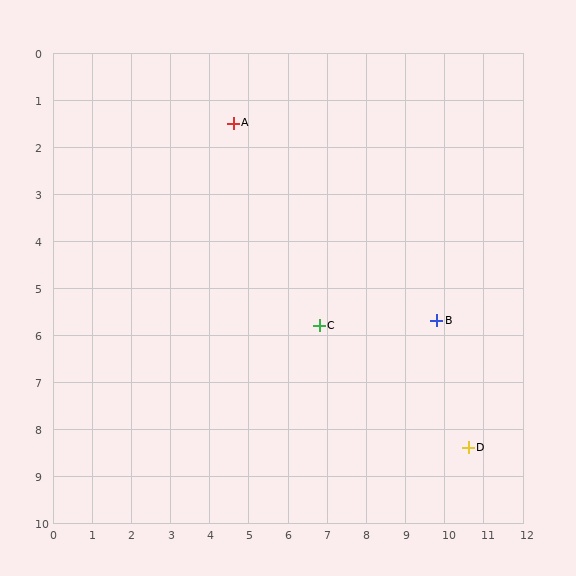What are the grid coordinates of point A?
Point A is at approximately (4.6, 1.5).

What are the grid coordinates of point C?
Point C is at approximately (6.8, 5.8).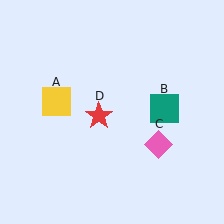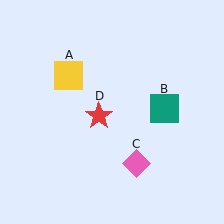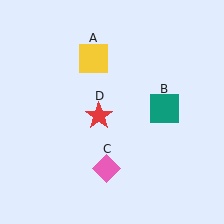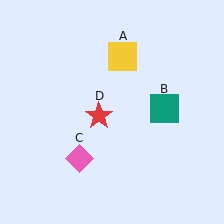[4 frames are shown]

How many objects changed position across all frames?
2 objects changed position: yellow square (object A), pink diamond (object C).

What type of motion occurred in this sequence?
The yellow square (object A), pink diamond (object C) rotated clockwise around the center of the scene.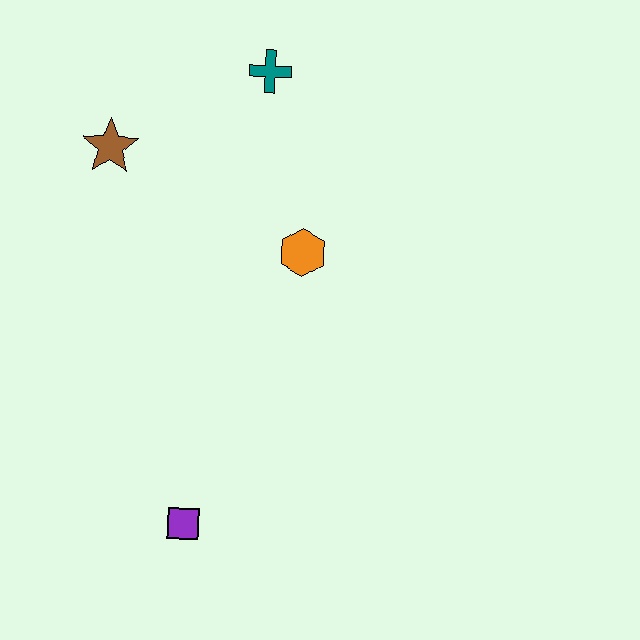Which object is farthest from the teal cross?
The purple square is farthest from the teal cross.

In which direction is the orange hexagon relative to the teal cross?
The orange hexagon is below the teal cross.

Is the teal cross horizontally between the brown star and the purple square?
No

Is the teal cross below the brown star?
No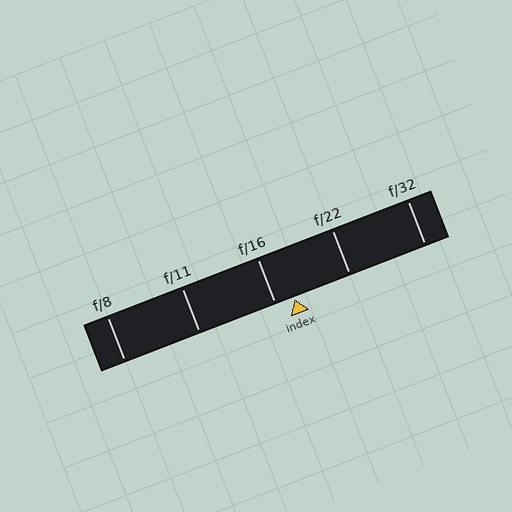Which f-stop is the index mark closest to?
The index mark is closest to f/16.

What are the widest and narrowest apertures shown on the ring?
The widest aperture shown is f/8 and the narrowest is f/32.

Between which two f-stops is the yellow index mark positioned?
The index mark is between f/16 and f/22.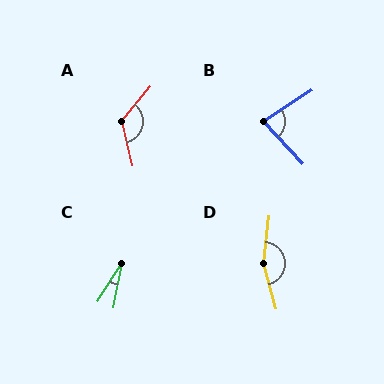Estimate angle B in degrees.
Approximately 80 degrees.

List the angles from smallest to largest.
C (22°), B (80°), A (127°), D (158°).